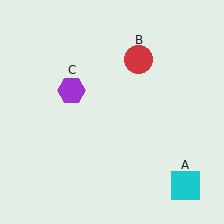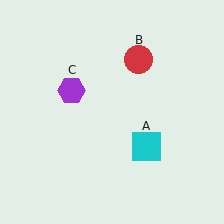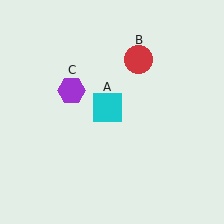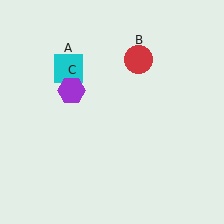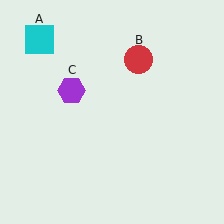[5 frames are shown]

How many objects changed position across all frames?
1 object changed position: cyan square (object A).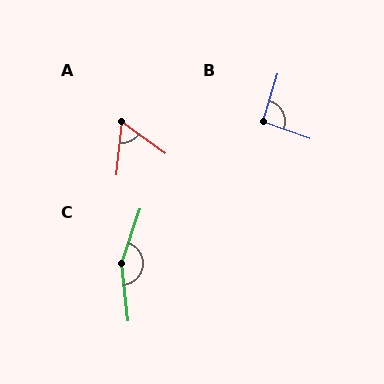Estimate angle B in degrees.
Approximately 92 degrees.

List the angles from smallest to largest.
A (60°), B (92°), C (156°).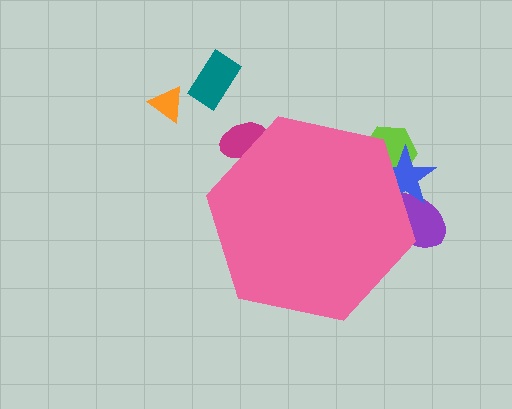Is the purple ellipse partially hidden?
Yes, the purple ellipse is partially hidden behind the pink hexagon.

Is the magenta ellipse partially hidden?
Yes, the magenta ellipse is partially hidden behind the pink hexagon.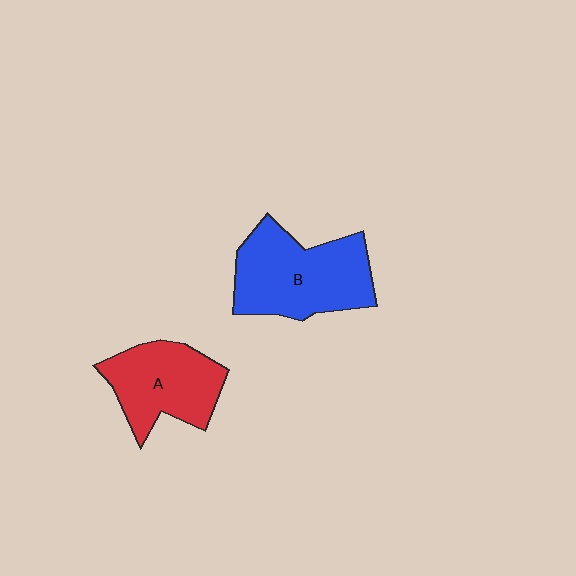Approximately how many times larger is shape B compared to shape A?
Approximately 1.3 times.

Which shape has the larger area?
Shape B (blue).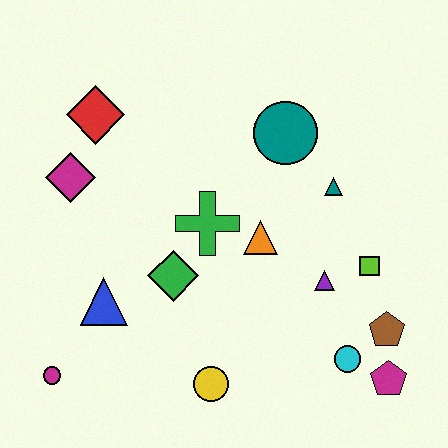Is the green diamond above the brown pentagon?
Yes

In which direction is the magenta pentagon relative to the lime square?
The magenta pentagon is below the lime square.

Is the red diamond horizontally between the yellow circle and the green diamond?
No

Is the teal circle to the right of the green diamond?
Yes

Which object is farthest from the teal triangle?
The magenta circle is farthest from the teal triangle.